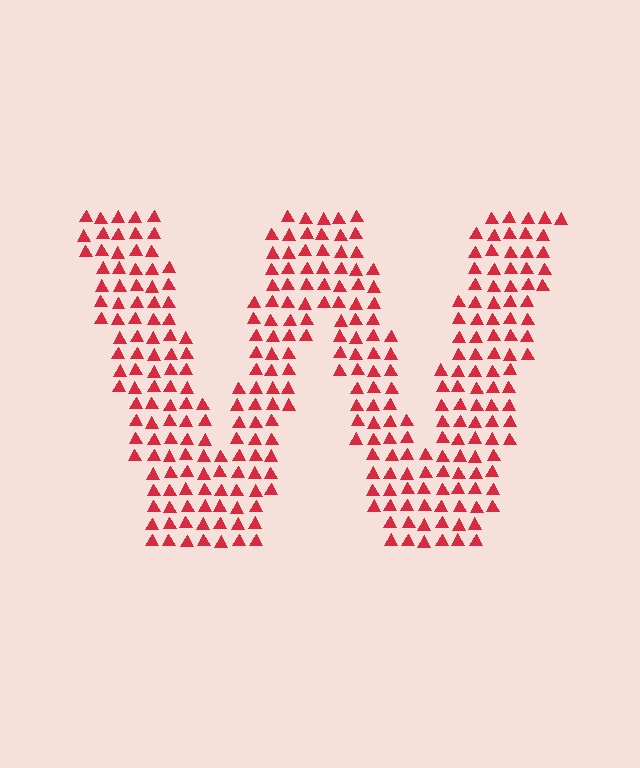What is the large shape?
The large shape is the letter W.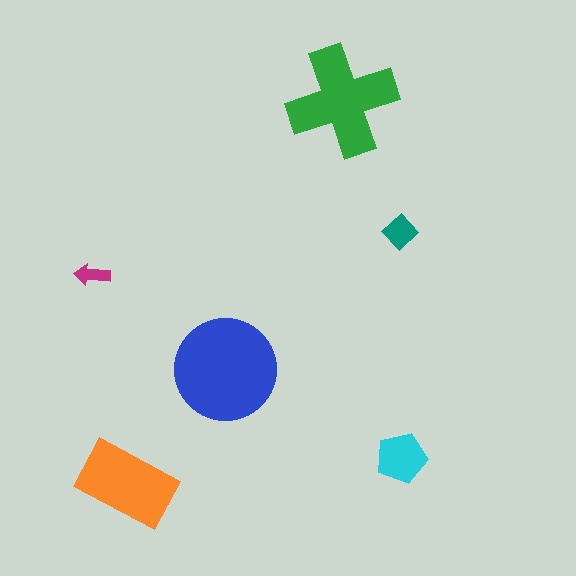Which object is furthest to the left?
The magenta arrow is leftmost.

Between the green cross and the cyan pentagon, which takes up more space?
The green cross.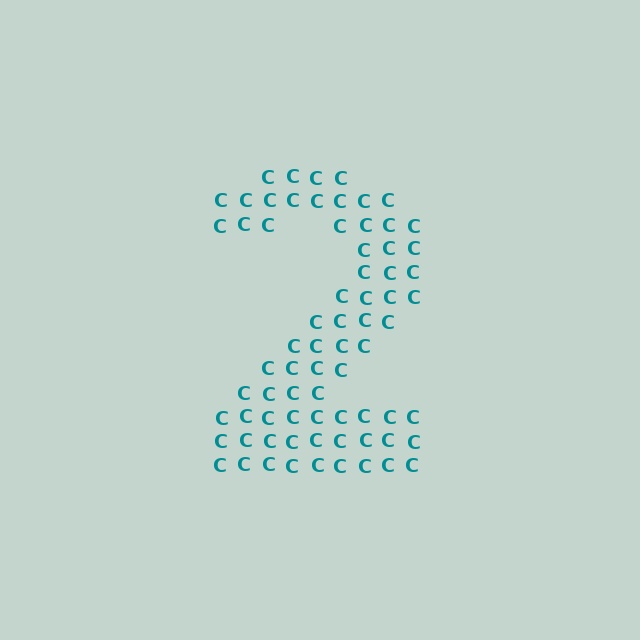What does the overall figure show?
The overall figure shows the digit 2.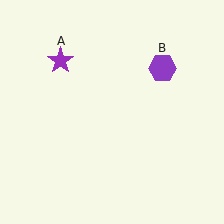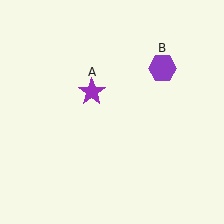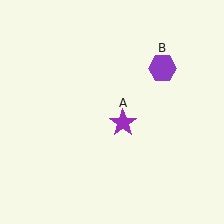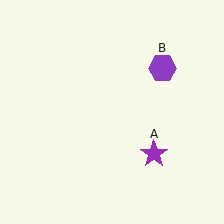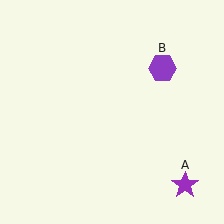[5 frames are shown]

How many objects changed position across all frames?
1 object changed position: purple star (object A).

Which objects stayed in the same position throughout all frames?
Purple hexagon (object B) remained stationary.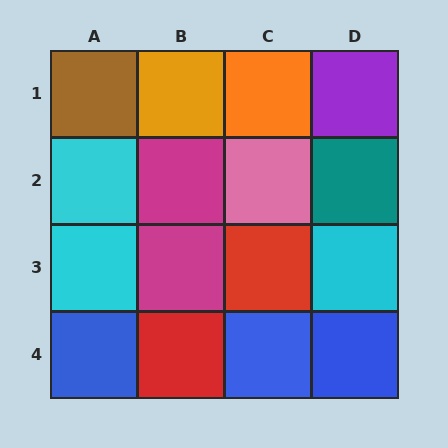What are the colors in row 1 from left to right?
Brown, orange, orange, purple.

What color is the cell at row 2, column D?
Teal.